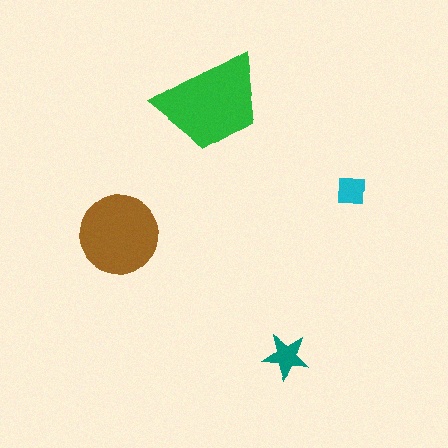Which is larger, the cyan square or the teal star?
The teal star.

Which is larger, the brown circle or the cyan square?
The brown circle.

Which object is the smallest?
The cyan square.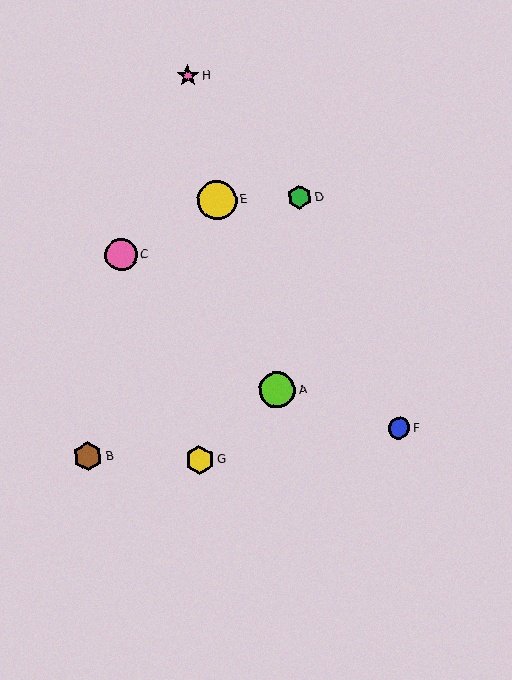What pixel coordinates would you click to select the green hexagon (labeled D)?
Click at (299, 197) to select the green hexagon D.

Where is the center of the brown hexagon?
The center of the brown hexagon is at (88, 456).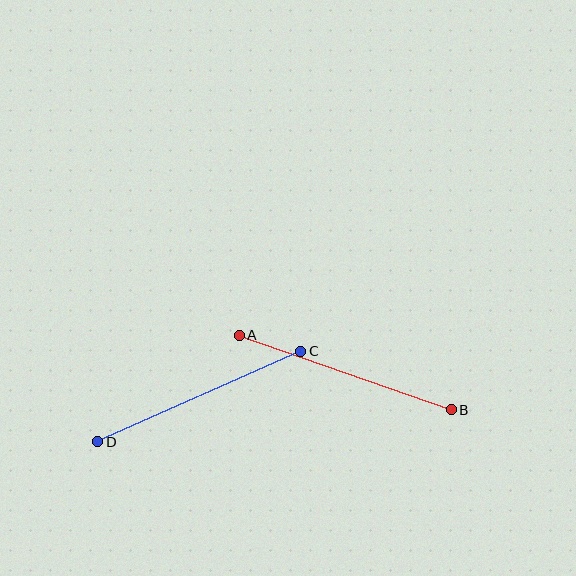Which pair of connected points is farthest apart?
Points A and B are farthest apart.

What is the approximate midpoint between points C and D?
The midpoint is at approximately (199, 396) pixels.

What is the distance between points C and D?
The distance is approximately 222 pixels.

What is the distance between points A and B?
The distance is approximately 225 pixels.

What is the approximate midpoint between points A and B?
The midpoint is at approximately (345, 372) pixels.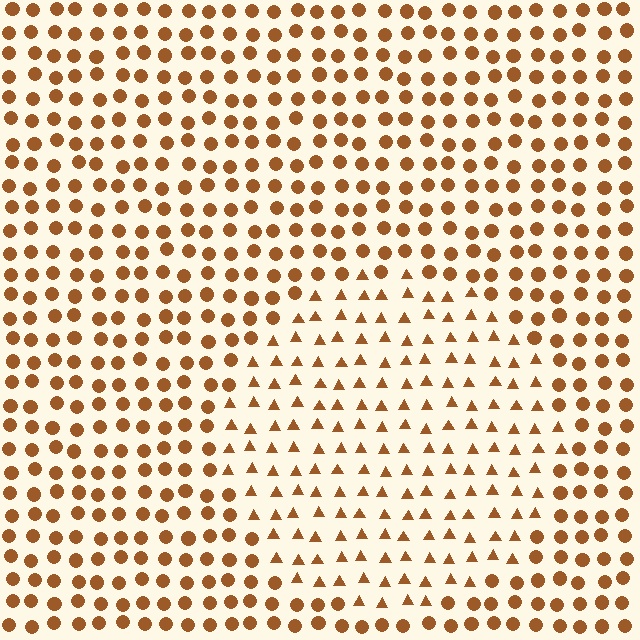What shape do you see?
I see a circle.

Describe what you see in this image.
The image is filled with small brown elements arranged in a uniform grid. A circle-shaped region contains triangles, while the surrounding area contains circles. The boundary is defined purely by the change in element shape.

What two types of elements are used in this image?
The image uses triangles inside the circle region and circles outside it.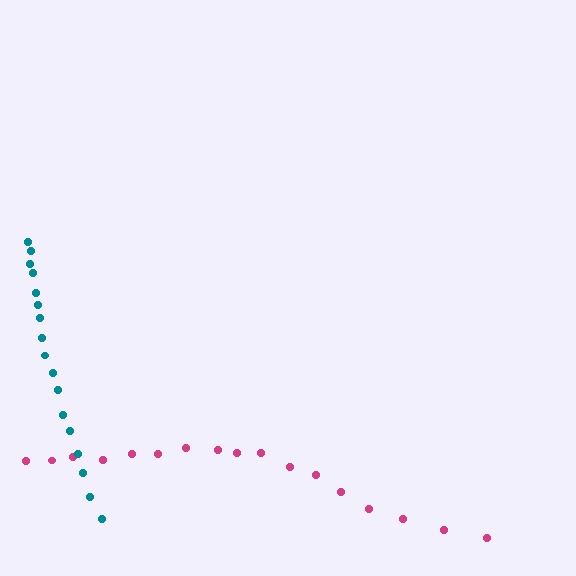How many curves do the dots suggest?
There are 2 distinct paths.